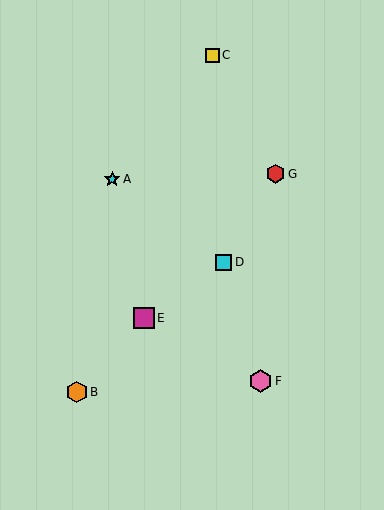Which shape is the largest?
The pink hexagon (labeled F) is the largest.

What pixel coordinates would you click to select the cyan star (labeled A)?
Click at (112, 179) to select the cyan star A.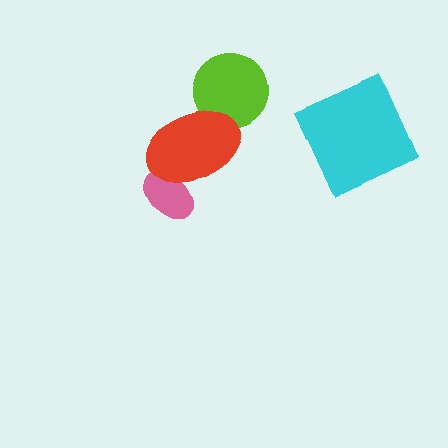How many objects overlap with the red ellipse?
2 objects overlap with the red ellipse.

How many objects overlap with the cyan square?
0 objects overlap with the cyan square.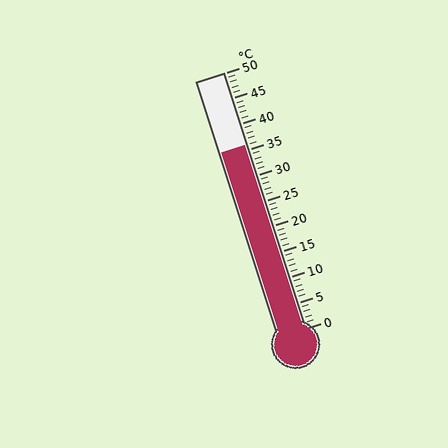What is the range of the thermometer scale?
The thermometer scale ranges from 0°C to 50°C.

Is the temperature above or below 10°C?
The temperature is above 10°C.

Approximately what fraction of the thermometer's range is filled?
The thermometer is filled to approximately 70% of its range.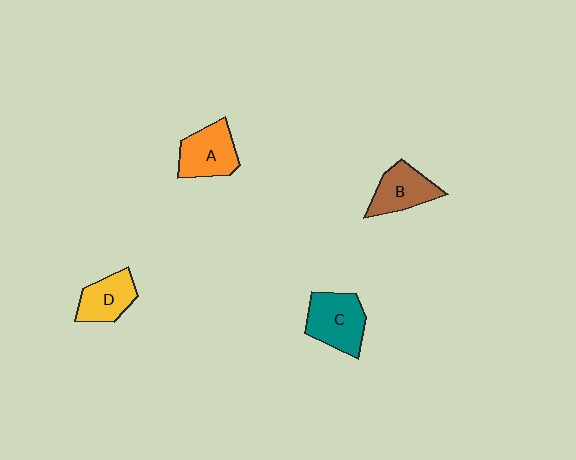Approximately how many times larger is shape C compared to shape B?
Approximately 1.2 times.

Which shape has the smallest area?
Shape D (yellow).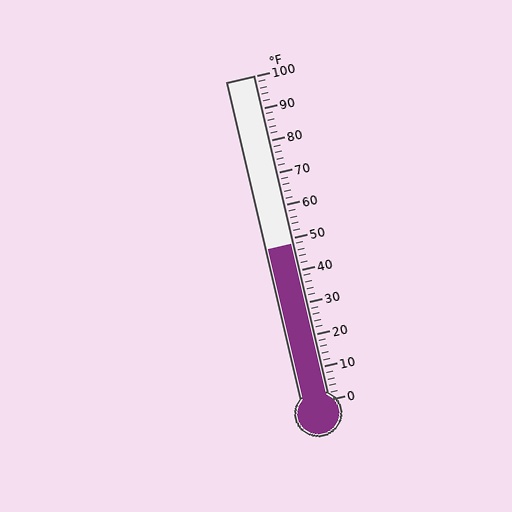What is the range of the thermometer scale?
The thermometer scale ranges from 0°F to 100°F.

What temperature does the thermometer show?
The thermometer shows approximately 48°F.